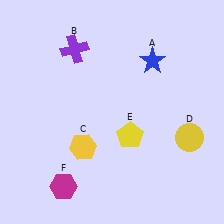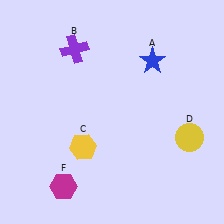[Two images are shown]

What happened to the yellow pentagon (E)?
The yellow pentagon (E) was removed in Image 2. It was in the bottom-right area of Image 1.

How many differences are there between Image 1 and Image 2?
There is 1 difference between the two images.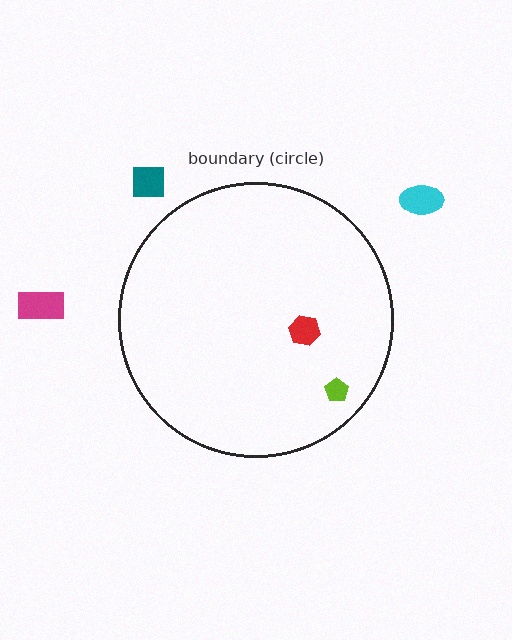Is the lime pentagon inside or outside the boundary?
Inside.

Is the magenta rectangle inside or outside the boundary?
Outside.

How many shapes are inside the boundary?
2 inside, 3 outside.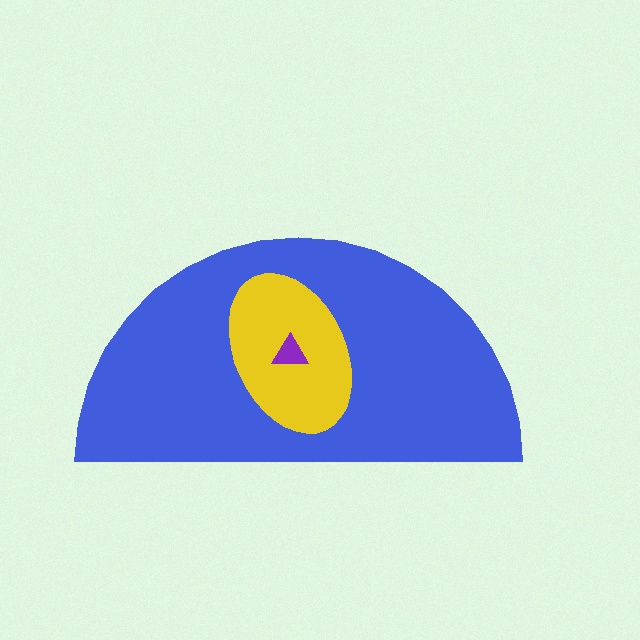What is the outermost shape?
The blue semicircle.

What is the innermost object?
The purple triangle.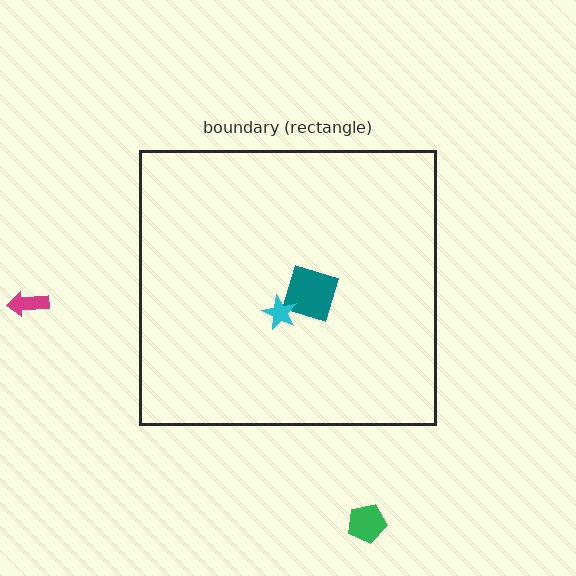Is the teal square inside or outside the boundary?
Inside.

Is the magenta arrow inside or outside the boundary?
Outside.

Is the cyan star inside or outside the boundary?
Inside.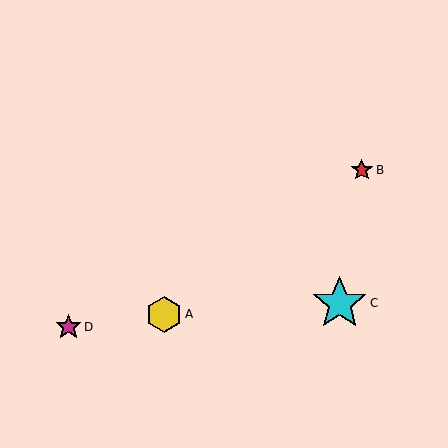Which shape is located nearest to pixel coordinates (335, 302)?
The cyan star (labeled C) at (340, 303) is nearest to that location.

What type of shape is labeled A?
Shape A is a yellow hexagon.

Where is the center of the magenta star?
The center of the magenta star is at (69, 327).